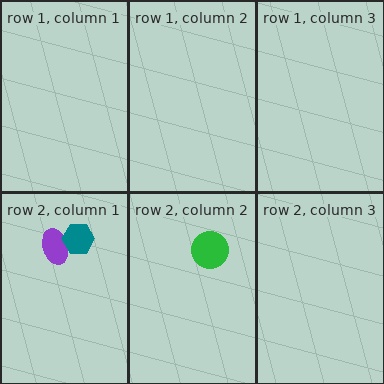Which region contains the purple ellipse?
The row 2, column 1 region.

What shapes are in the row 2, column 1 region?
The purple ellipse, the teal hexagon.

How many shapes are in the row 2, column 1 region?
2.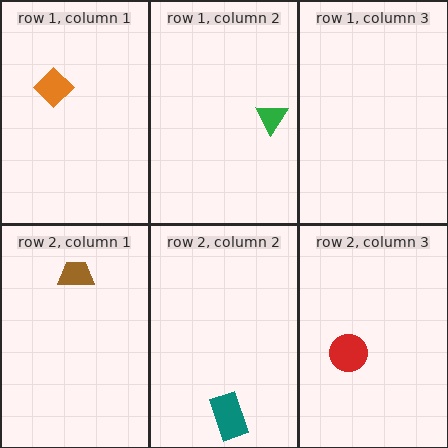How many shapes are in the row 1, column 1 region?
1.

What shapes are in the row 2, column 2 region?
The teal rectangle.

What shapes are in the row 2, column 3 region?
The red circle.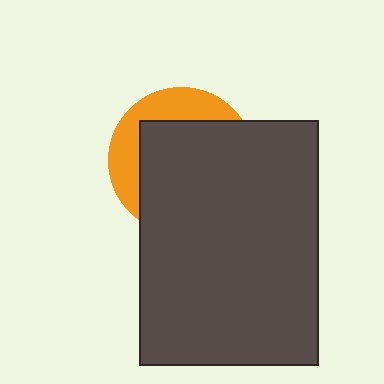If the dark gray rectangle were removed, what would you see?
You would see the complete orange circle.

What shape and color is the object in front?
The object in front is a dark gray rectangle.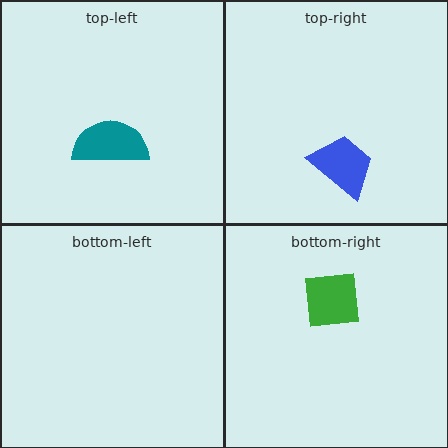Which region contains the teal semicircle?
The top-left region.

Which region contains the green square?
The bottom-right region.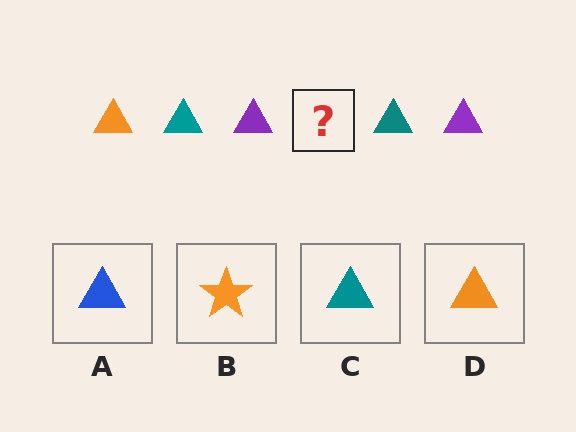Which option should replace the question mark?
Option D.